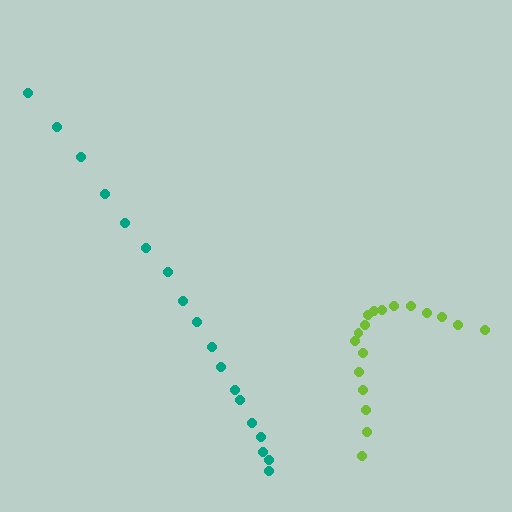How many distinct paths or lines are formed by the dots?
There are 2 distinct paths.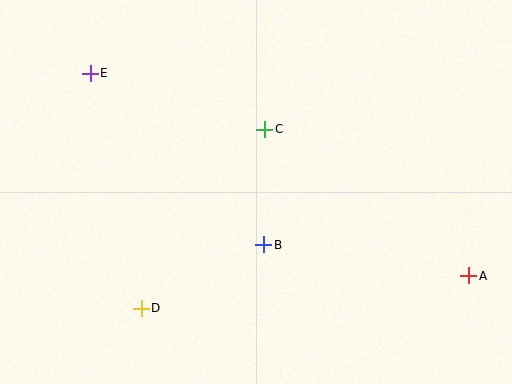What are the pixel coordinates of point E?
Point E is at (90, 73).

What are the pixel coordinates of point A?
Point A is at (469, 276).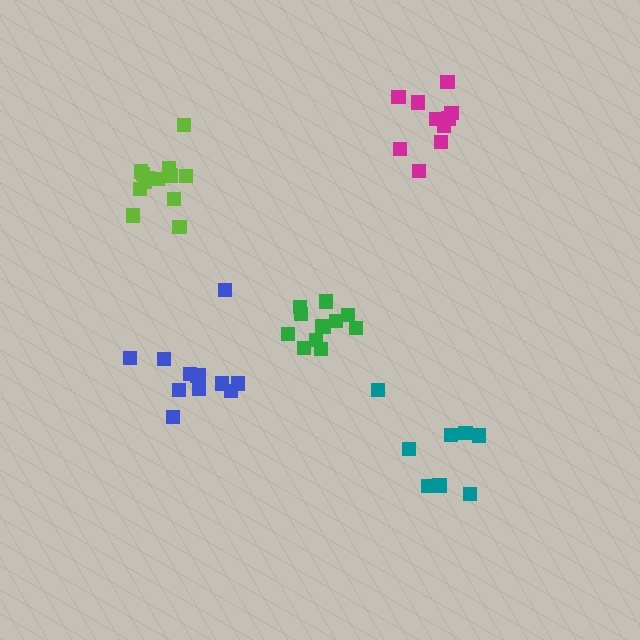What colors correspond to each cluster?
The clusters are colored: teal, lime, magenta, green, blue.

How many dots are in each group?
Group 1: 8 dots, Group 2: 13 dots, Group 3: 10 dots, Group 4: 12 dots, Group 5: 12 dots (55 total).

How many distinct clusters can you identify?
There are 5 distinct clusters.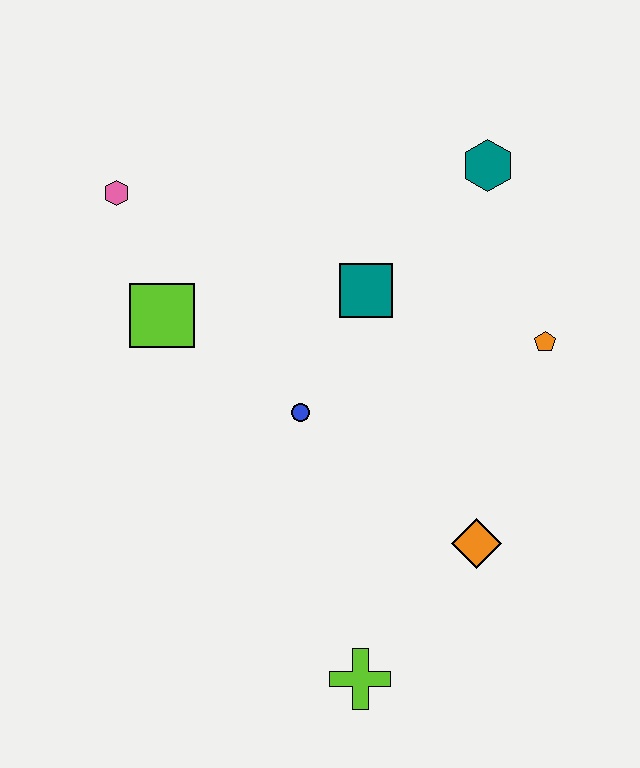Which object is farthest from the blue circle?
The teal hexagon is farthest from the blue circle.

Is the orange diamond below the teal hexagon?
Yes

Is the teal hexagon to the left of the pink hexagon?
No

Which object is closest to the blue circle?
The teal square is closest to the blue circle.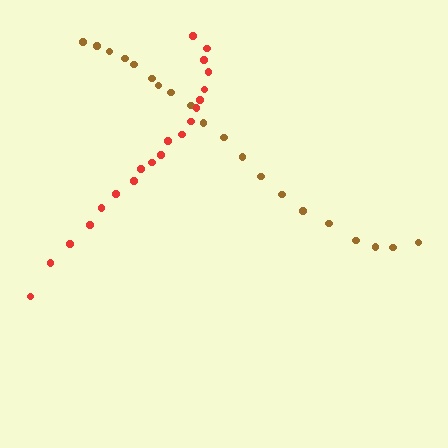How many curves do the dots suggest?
There are 2 distinct paths.